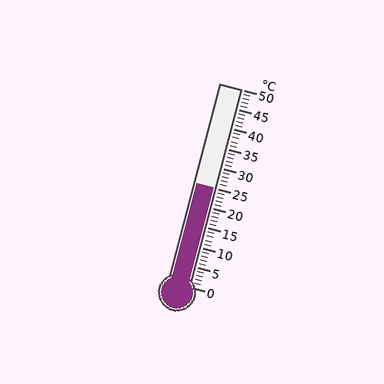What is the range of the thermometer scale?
The thermometer scale ranges from 0°C to 50°C.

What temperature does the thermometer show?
The thermometer shows approximately 25°C.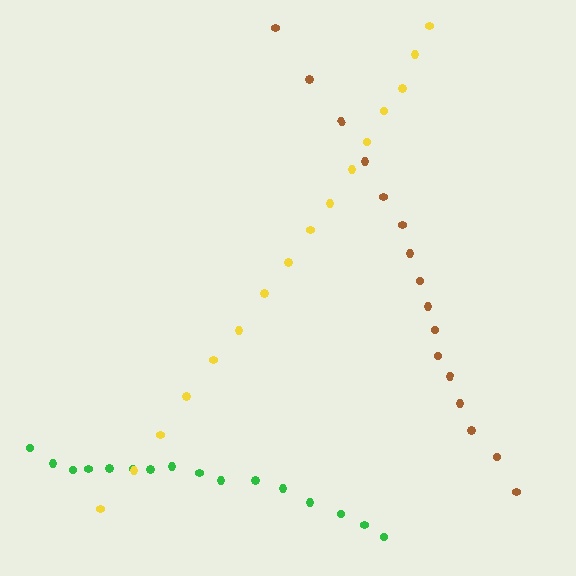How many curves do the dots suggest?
There are 3 distinct paths.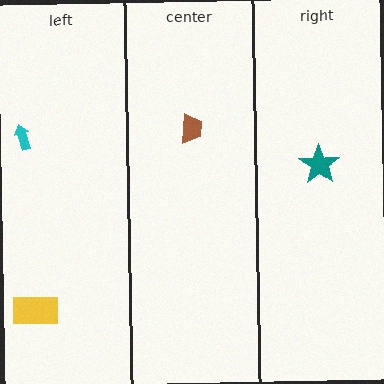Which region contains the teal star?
The right region.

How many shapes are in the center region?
1.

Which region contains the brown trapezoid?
The center region.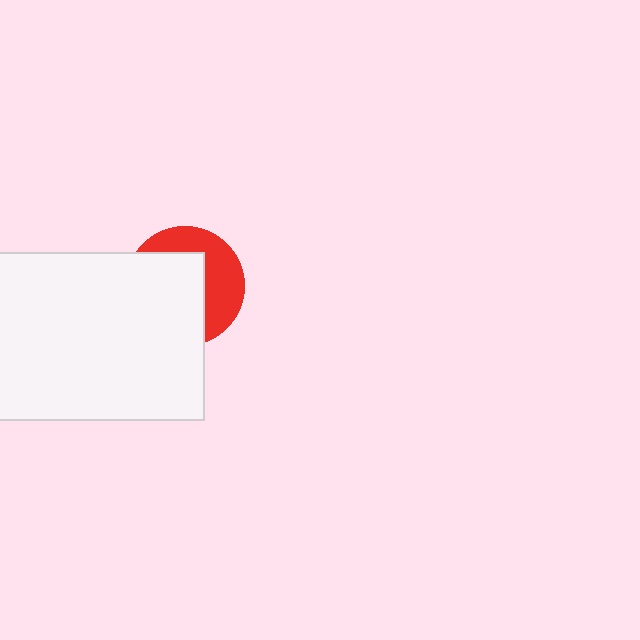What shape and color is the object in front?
The object in front is a white rectangle.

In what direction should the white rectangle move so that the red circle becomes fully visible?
The white rectangle should move toward the lower-left. That is the shortest direction to clear the overlap and leave the red circle fully visible.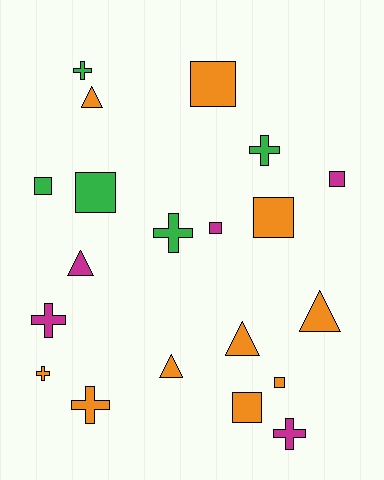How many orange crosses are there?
There are 2 orange crosses.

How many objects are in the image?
There are 20 objects.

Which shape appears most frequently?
Square, with 8 objects.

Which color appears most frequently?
Orange, with 10 objects.